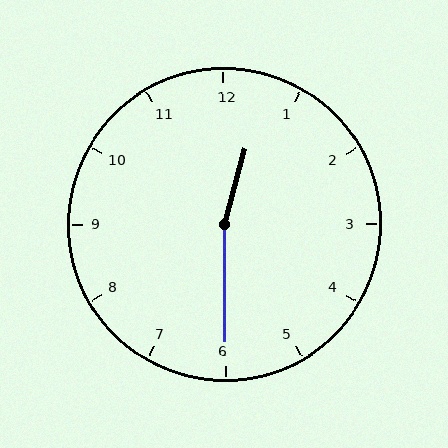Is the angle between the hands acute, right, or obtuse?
It is obtuse.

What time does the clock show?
12:30.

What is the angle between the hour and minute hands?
Approximately 165 degrees.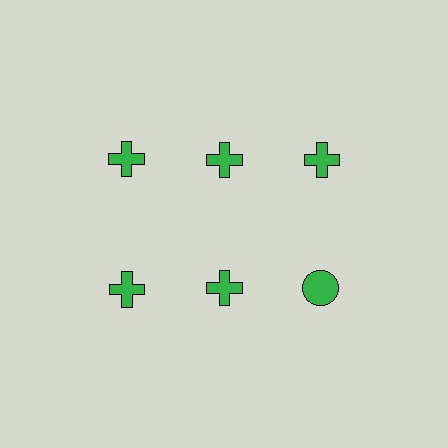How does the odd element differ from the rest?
It has a different shape: circle instead of cross.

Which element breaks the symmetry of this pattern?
The green circle in the second row, center column breaks the symmetry. All other shapes are green crosses.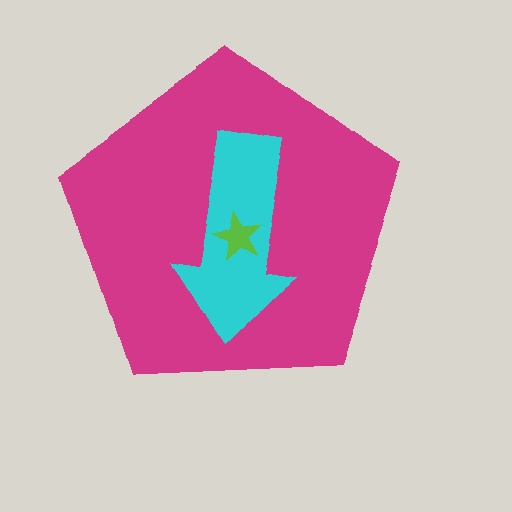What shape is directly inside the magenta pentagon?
The cyan arrow.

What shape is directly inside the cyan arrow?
The lime star.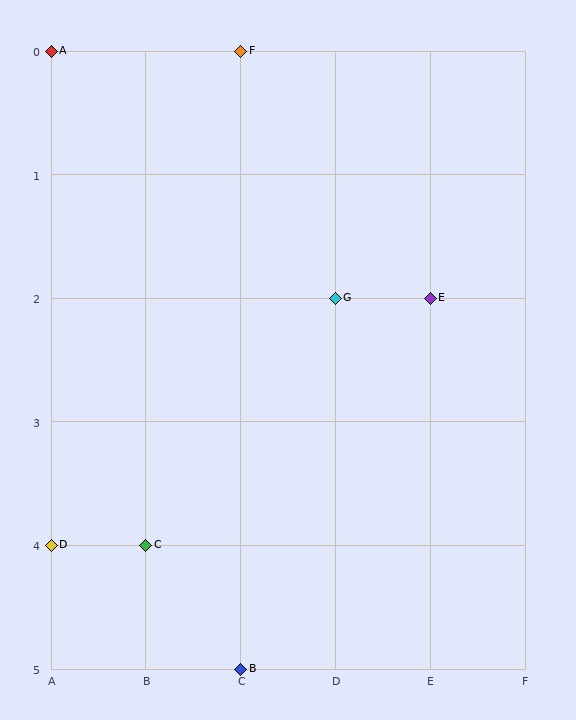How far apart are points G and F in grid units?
Points G and F are 1 column and 2 rows apart (about 2.2 grid units diagonally).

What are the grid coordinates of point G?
Point G is at grid coordinates (D, 2).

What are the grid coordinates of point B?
Point B is at grid coordinates (C, 5).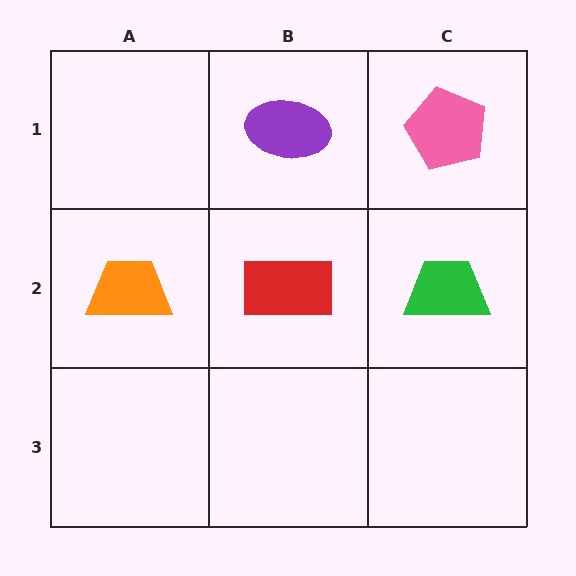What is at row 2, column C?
A green trapezoid.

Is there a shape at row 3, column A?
No, that cell is empty.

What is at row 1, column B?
A purple ellipse.